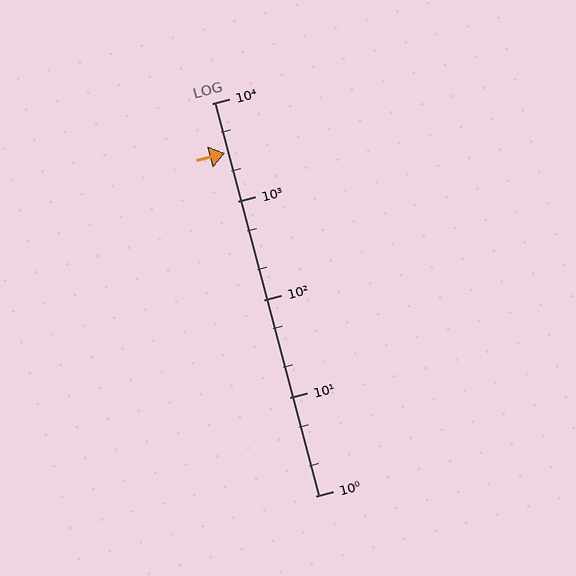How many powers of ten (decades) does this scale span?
The scale spans 4 decades, from 1 to 10000.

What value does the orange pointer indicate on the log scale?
The pointer indicates approximately 3100.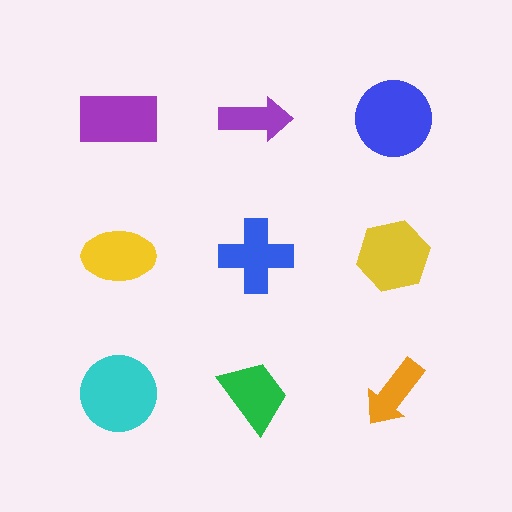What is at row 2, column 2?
A blue cross.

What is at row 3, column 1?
A cyan circle.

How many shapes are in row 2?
3 shapes.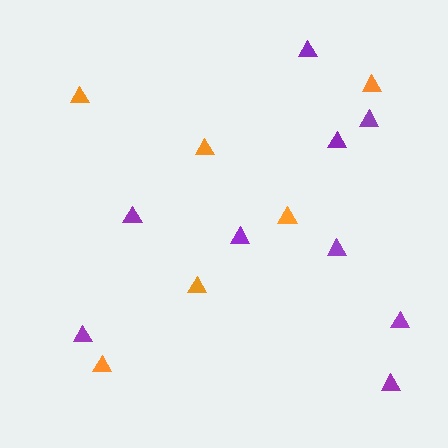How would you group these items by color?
There are 2 groups: one group of purple triangles (9) and one group of orange triangles (6).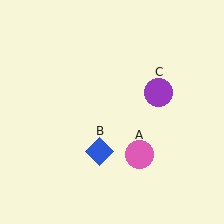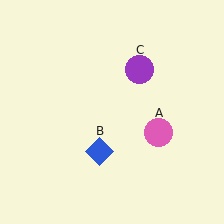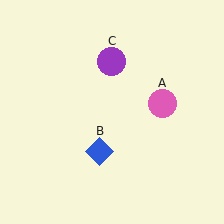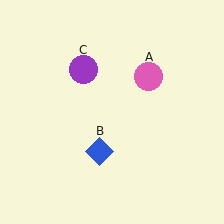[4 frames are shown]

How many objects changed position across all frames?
2 objects changed position: pink circle (object A), purple circle (object C).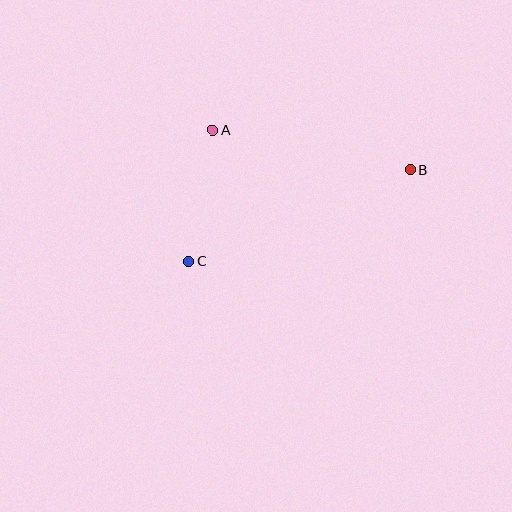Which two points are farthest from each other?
Points B and C are farthest from each other.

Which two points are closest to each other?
Points A and C are closest to each other.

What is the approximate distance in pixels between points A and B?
The distance between A and B is approximately 201 pixels.